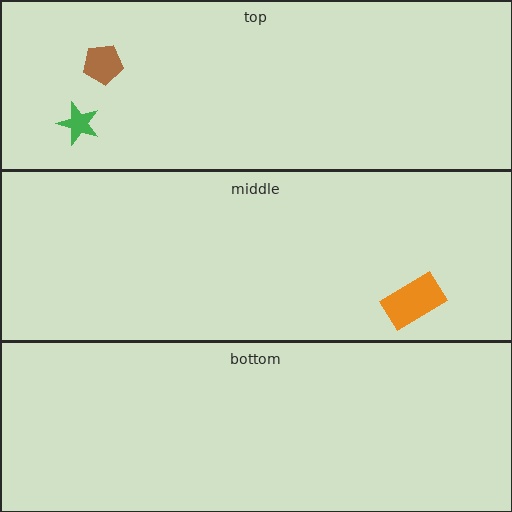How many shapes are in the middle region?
1.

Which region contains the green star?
The top region.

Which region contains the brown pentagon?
The top region.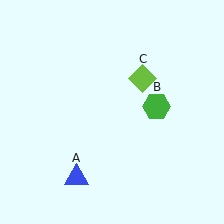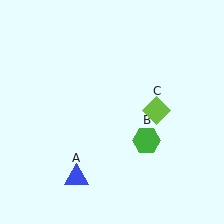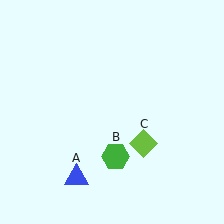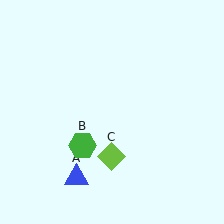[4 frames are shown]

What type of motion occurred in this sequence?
The green hexagon (object B), lime diamond (object C) rotated clockwise around the center of the scene.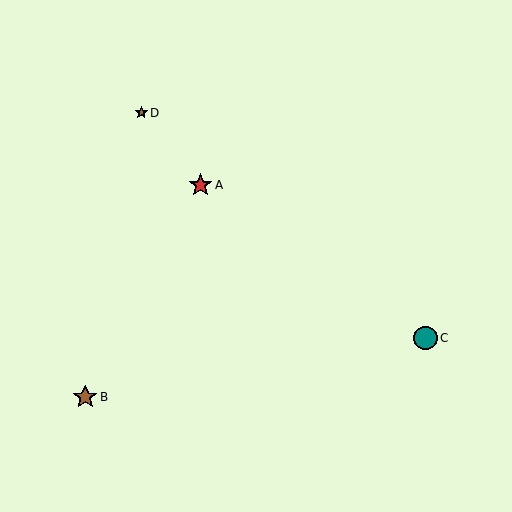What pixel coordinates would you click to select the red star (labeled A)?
Click at (200, 185) to select the red star A.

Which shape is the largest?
The brown star (labeled B) is the largest.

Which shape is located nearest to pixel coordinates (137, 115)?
The brown star (labeled D) at (141, 113) is nearest to that location.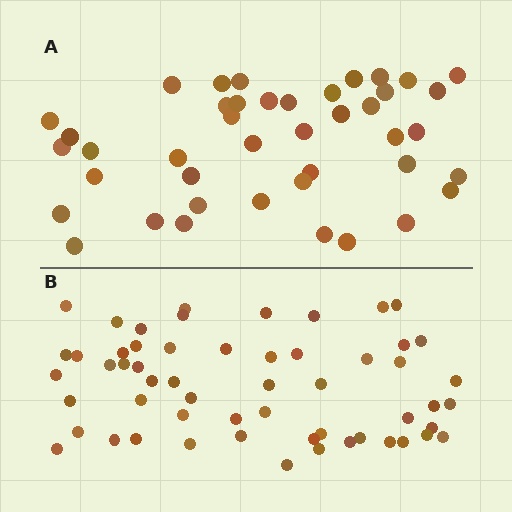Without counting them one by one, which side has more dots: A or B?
Region B (the bottom region) has more dots.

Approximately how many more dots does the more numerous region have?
Region B has approximately 15 more dots than region A.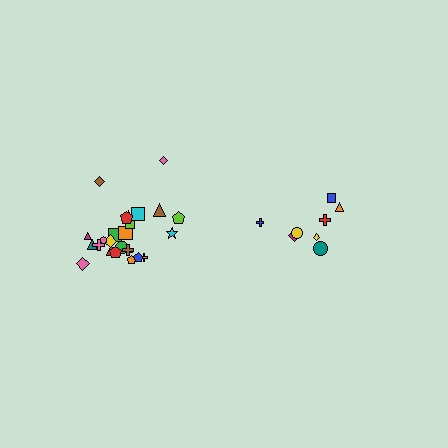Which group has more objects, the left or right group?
The left group.